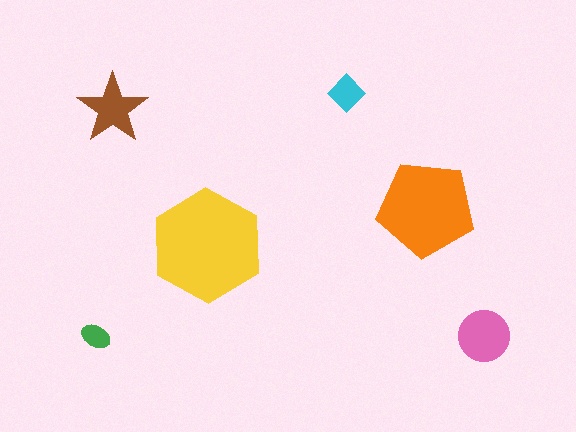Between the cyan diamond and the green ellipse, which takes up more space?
The cyan diamond.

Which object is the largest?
The yellow hexagon.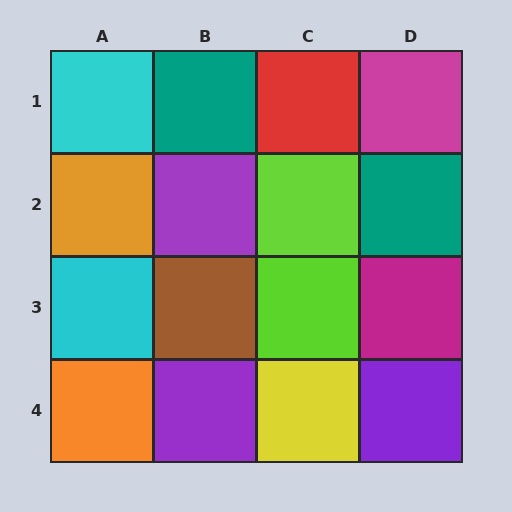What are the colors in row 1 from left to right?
Cyan, teal, red, magenta.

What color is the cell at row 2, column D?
Teal.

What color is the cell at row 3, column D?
Magenta.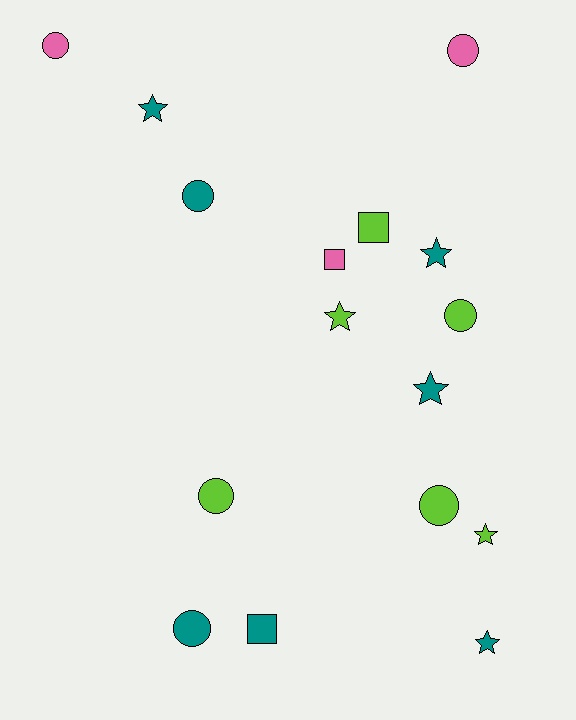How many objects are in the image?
There are 16 objects.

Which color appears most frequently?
Teal, with 7 objects.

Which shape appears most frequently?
Circle, with 7 objects.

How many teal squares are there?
There is 1 teal square.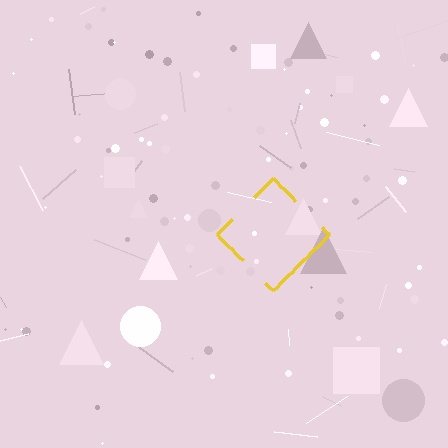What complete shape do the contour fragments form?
The contour fragments form a diamond.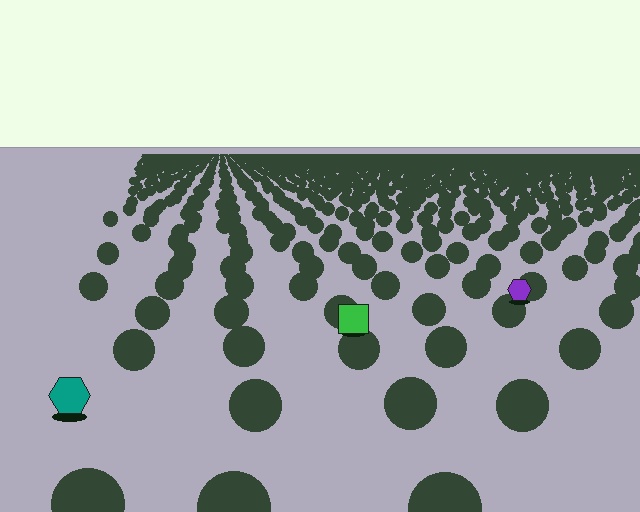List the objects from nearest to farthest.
From nearest to farthest: the teal hexagon, the green square, the purple hexagon.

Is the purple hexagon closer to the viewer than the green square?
No. The green square is closer — you can tell from the texture gradient: the ground texture is coarser near it.